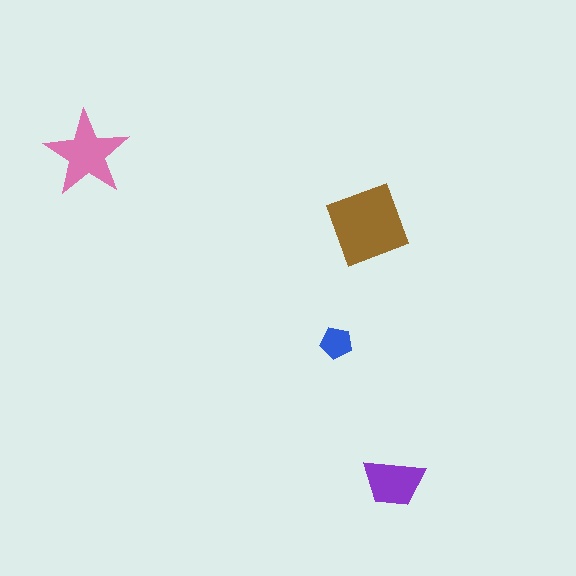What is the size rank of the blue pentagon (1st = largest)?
4th.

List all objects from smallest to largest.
The blue pentagon, the purple trapezoid, the pink star, the brown diamond.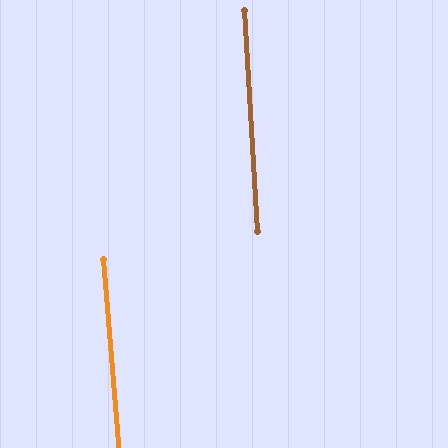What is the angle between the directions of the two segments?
Approximately 1 degree.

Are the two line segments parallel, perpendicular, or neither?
Parallel — their directions differ by only 1.3°.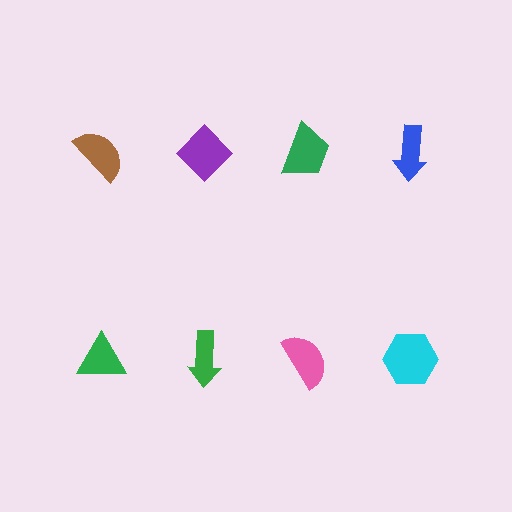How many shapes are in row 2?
4 shapes.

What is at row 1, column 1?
A brown semicircle.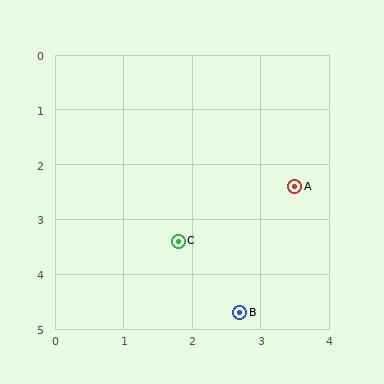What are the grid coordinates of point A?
Point A is at approximately (3.5, 2.4).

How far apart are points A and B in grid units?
Points A and B are about 2.4 grid units apart.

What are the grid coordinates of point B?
Point B is at approximately (2.7, 4.7).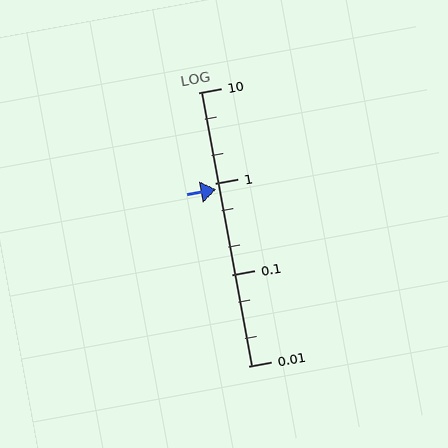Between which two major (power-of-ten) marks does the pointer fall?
The pointer is between 0.1 and 1.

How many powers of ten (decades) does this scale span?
The scale spans 3 decades, from 0.01 to 10.